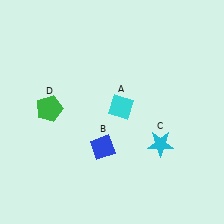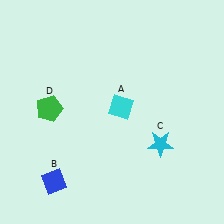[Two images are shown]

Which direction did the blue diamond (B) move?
The blue diamond (B) moved left.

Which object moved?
The blue diamond (B) moved left.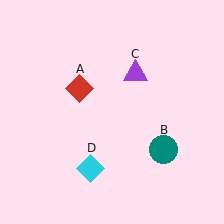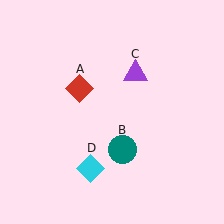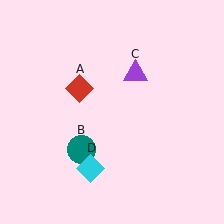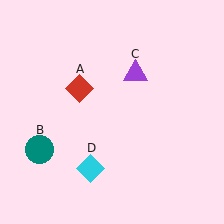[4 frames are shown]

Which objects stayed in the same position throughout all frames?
Red diamond (object A) and purple triangle (object C) and cyan diamond (object D) remained stationary.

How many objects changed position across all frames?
1 object changed position: teal circle (object B).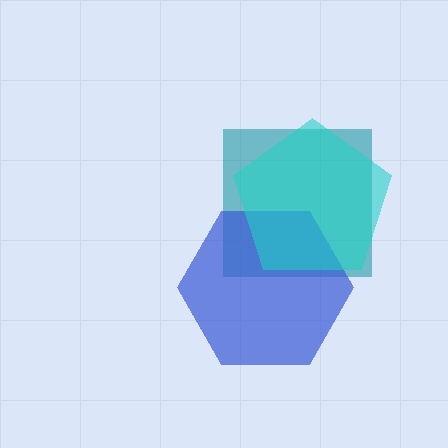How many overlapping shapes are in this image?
There are 3 overlapping shapes in the image.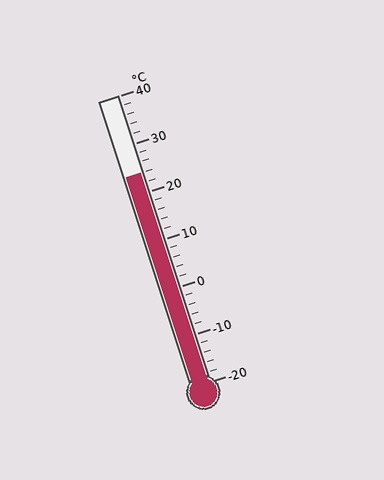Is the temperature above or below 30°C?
The temperature is below 30°C.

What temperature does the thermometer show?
The thermometer shows approximately 24°C.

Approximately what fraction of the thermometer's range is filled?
The thermometer is filled to approximately 75% of its range.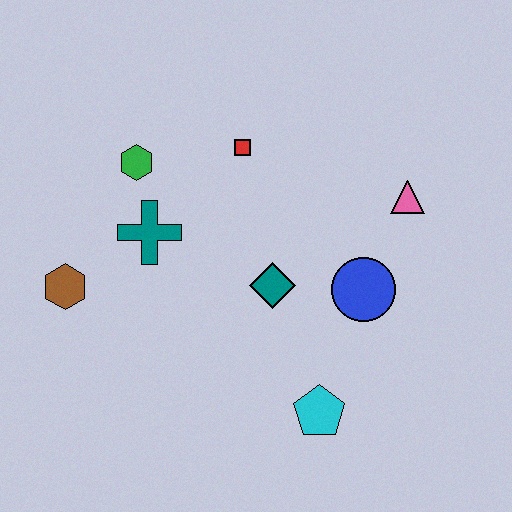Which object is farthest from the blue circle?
The brown hexagon is farthest from the blue circle.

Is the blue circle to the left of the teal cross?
No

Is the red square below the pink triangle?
No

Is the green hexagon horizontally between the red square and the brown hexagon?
Yes